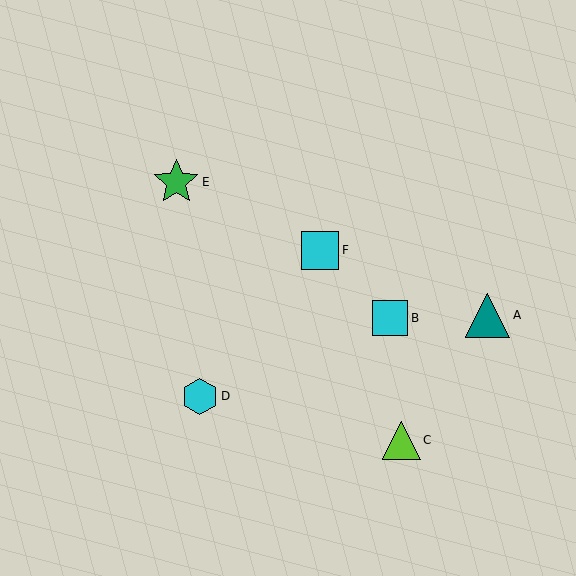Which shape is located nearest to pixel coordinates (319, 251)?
The cyan square (labeled F) at (320, 250) is nearest to that location.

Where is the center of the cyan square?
The center of the cyan square is at (390, 318).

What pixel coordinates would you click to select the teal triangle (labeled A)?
Click at (488, 315) to select the teal triangle A.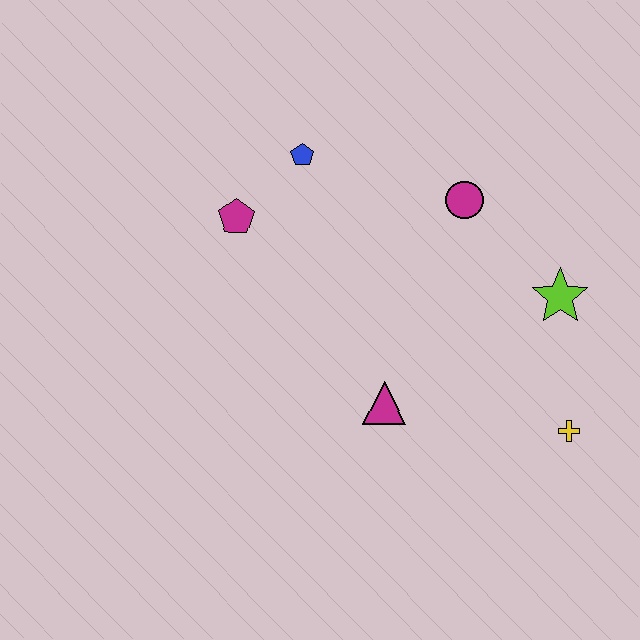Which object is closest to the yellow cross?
The lime star is closest to the yellow cross.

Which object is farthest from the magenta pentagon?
The yellow cross is farthest from the magenta pentagon.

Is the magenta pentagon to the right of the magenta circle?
No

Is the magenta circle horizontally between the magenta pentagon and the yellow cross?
Yes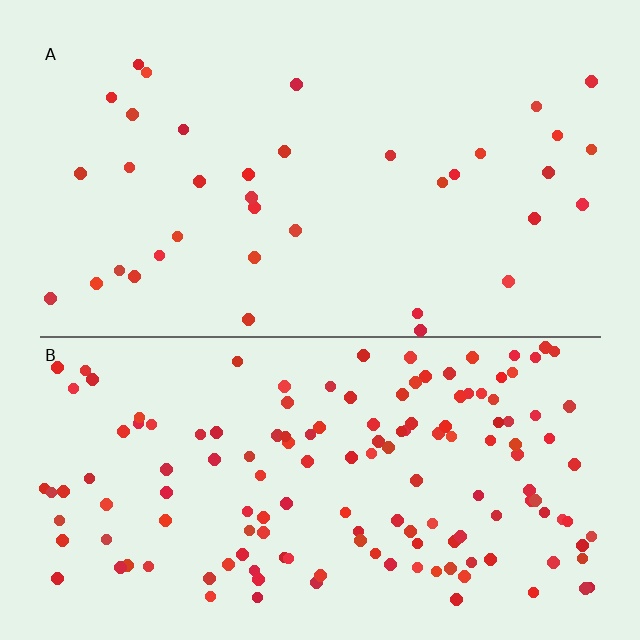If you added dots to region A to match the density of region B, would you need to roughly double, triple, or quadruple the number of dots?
Approximately quadruple.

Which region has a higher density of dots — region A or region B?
B (the bottom).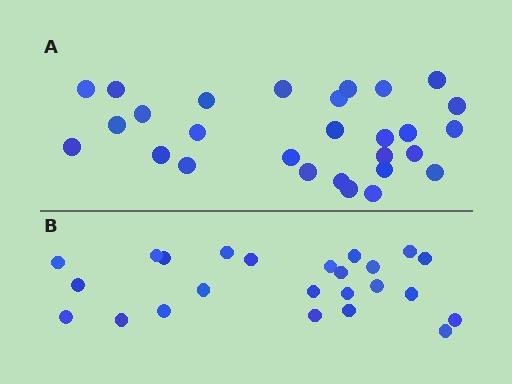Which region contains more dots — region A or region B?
Region A (the top region) has more dots.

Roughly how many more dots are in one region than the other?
Region A has about 4 more dots than region B.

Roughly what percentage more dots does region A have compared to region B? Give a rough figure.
About 15% more.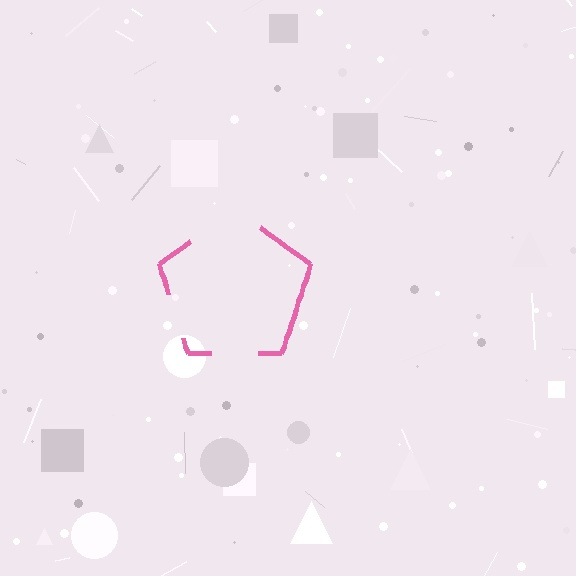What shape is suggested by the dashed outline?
The dashed outline suggests a pentagon.